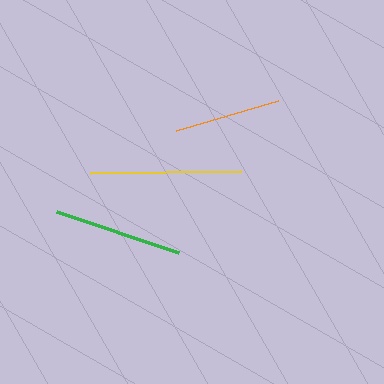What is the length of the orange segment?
The orange segment is approximately 107 pixels long.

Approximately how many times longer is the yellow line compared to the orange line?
The yellow line is approximately 1.4 times the length of the orange line.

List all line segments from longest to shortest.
From longest to shortest: yellow, green, orange.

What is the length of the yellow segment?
The yellow segment is approximately 150 pixels long.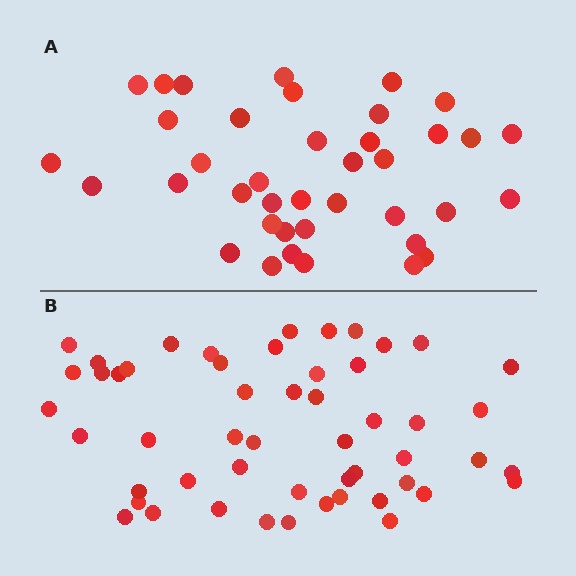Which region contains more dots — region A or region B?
Region B (the bottom region) has more dots.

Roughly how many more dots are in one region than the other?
Region B has approximately 15 more dots than region A.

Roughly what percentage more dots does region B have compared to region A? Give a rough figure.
About 35% more.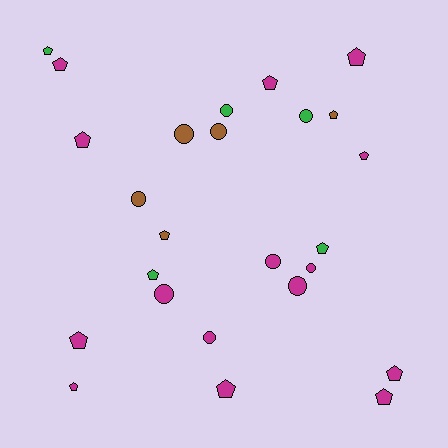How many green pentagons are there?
There are 3 green pentagons.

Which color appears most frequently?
Magenta, with 15 objects.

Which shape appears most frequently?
Pentagon, with 15 objects.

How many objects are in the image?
There are 25 objects.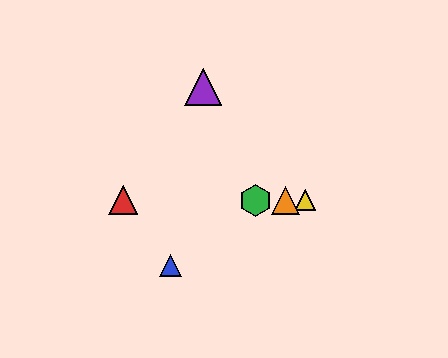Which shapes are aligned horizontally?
The red triangle, the green hexagon, the yellow triangle, the orange triangle are aligned horizontally.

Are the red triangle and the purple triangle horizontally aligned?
No, the red triangle is at y≈200 and the purple triangle is at y≈87.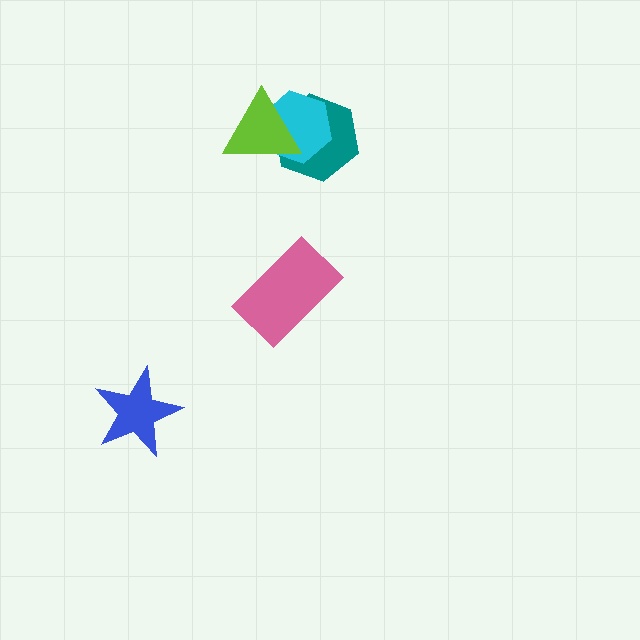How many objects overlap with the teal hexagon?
2 objects overlap with the teal hexagon.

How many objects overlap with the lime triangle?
2 objects overlap with the lime triangle.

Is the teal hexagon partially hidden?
Yes, it is partially covered by another shape.